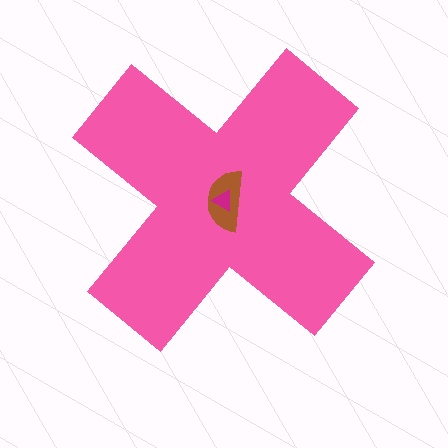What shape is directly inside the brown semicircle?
The magenta triangle.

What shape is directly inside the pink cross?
The brown semicircle.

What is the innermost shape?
The magenta triangle.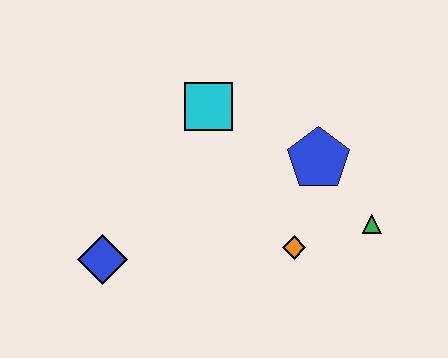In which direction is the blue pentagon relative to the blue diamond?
The blue pentagon is to the right of the blue diamond.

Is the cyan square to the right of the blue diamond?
Yes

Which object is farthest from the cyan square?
The green triangle is farthest from the cyan square.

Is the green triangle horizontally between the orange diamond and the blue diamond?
No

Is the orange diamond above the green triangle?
No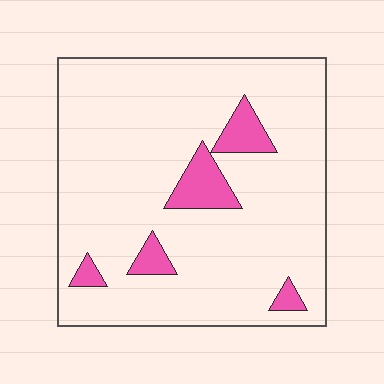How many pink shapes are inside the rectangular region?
5.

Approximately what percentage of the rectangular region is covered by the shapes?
Approximately 10%.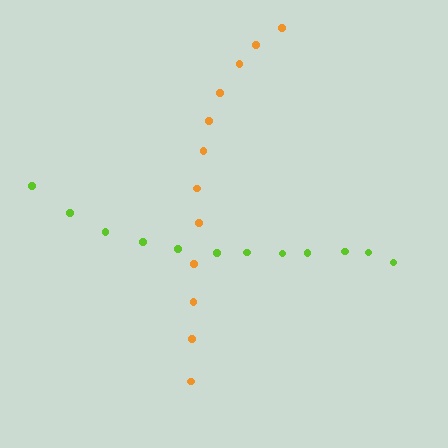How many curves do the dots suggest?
There are 2 distinct paths.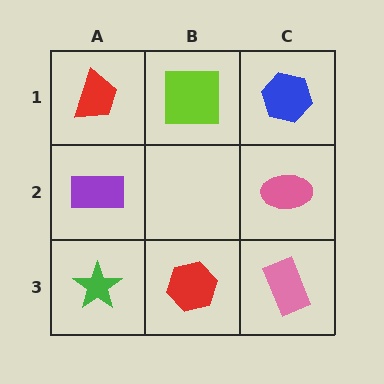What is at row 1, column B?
A lime square.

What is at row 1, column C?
A blue hexagon.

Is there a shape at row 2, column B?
No, that cell is empty.